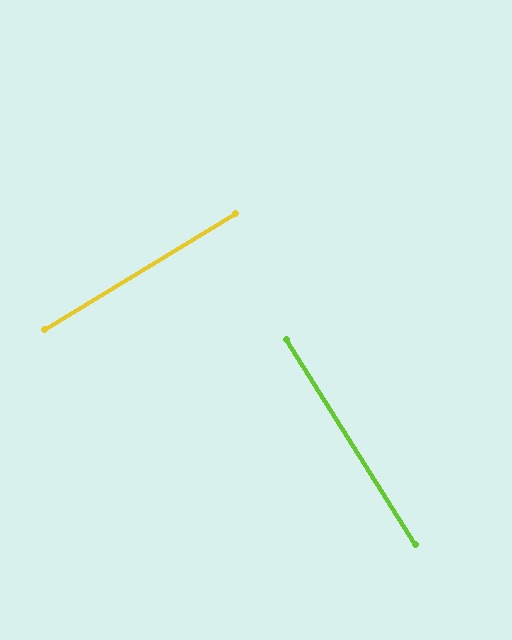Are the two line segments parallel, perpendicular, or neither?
Perpendicular — they meet at approximately 89°.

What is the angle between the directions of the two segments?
Approximately 89 degrees.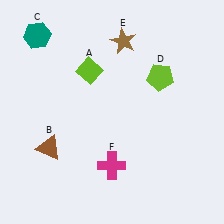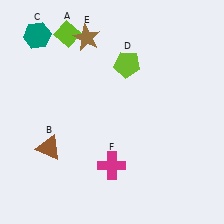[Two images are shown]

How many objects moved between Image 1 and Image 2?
3 objects moved between the two images.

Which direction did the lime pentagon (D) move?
The lime pentagon (D) moved left.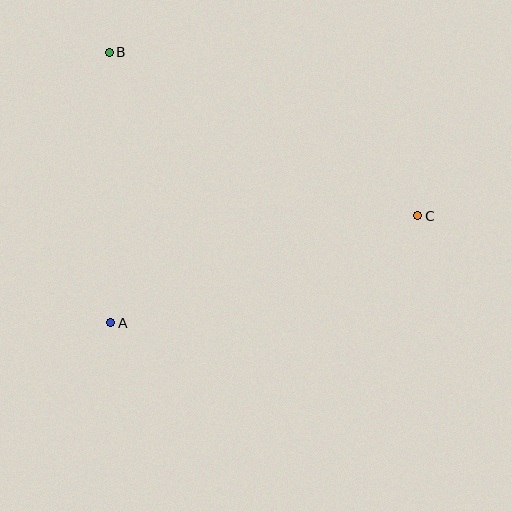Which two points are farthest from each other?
Points B and C are farthest from each other.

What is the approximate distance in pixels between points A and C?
The distance between A and C is approximately 325 pixels.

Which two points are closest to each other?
Points A and B are closest to each other.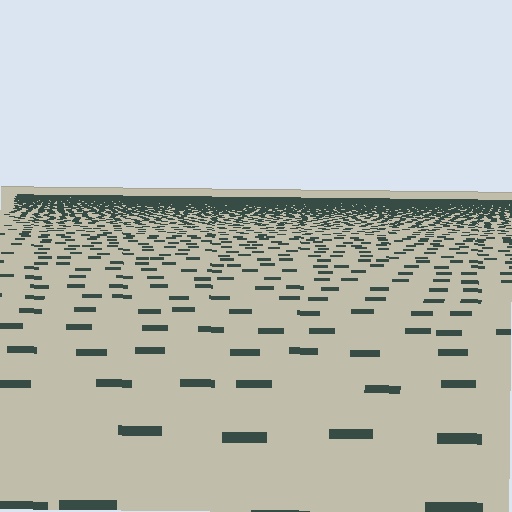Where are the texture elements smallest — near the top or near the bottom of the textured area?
Near the top.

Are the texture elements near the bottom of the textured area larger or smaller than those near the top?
Larger. Near the bottom, elements are closer to the viewer and appear at a bigger on-screen size.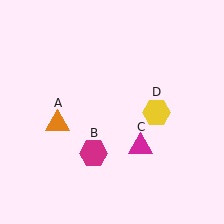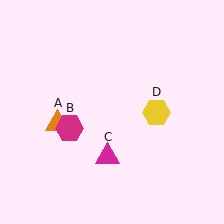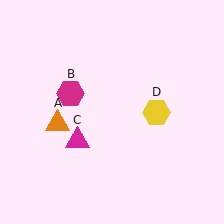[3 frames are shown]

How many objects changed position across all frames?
2 objects changed position: magenta hexagon (object B), magenta triangle (object C).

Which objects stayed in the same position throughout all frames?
Orange triangle (object A) and yellow hexagon (object D) remained stationary.